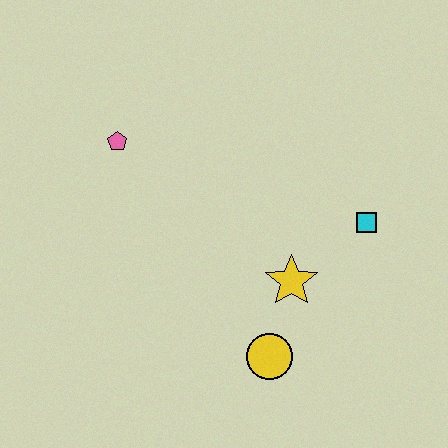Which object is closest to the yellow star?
The yellow circle is closest to the yellow star.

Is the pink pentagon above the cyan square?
Yes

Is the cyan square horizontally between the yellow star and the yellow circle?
No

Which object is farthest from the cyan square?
The pink pentagon is farthest from the cyan square.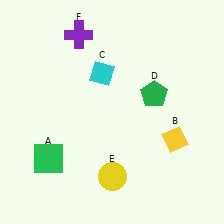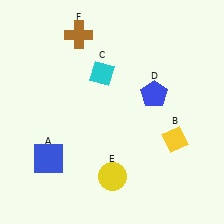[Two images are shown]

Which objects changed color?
A changed from green to blue. D changed from green to blue. F changed from purple to brown.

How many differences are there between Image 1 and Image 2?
There are 3 differences between the two images.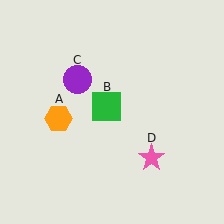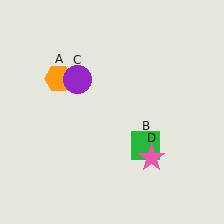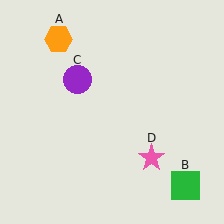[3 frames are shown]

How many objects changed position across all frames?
2 objects changed position: orange hexagon (object A), green square (object B).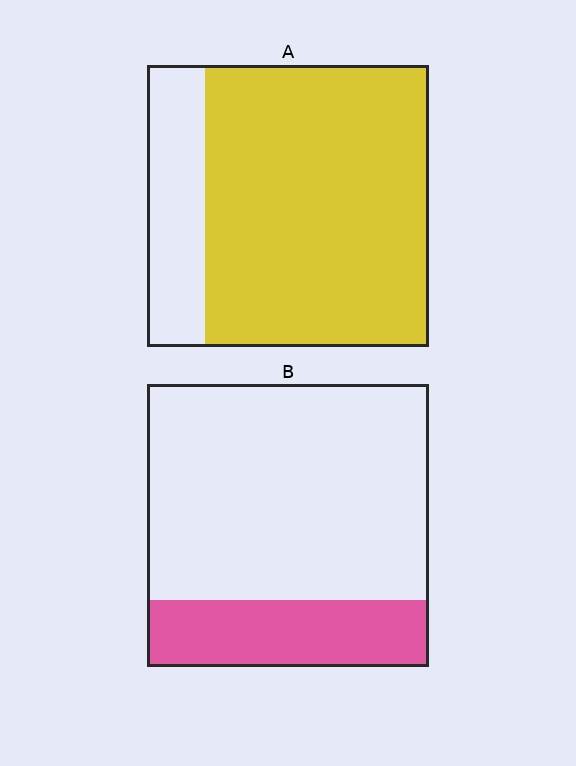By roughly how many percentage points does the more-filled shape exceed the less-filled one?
By roughly 55 percentage points (A over B).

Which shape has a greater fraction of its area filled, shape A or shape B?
Shape A.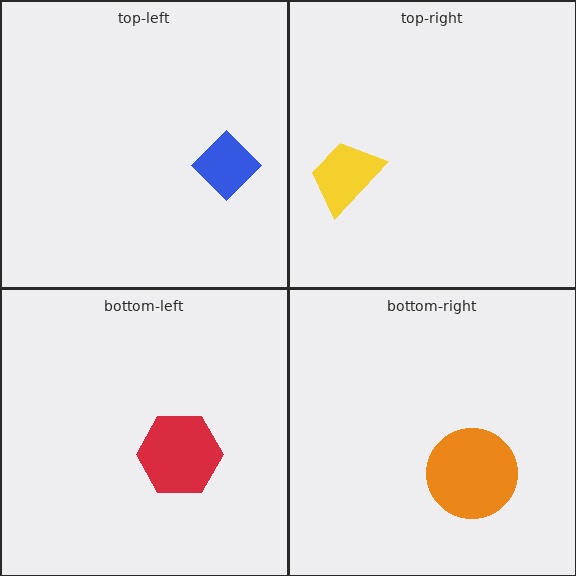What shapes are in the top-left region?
The blue diamond.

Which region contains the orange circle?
The bottom-right region.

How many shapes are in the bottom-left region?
1.